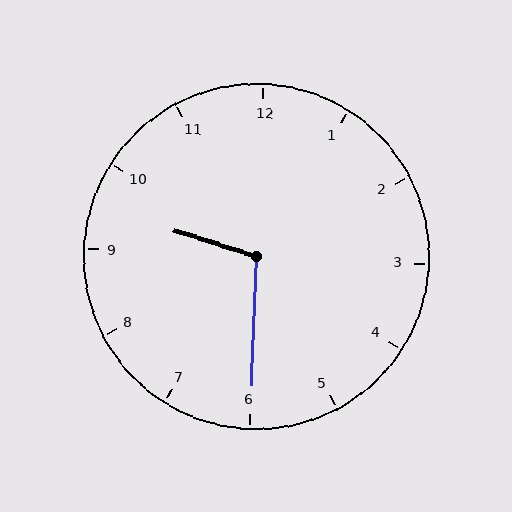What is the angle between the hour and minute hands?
Approximately 105 degrees.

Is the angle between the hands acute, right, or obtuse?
It is obtuse.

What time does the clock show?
9:30.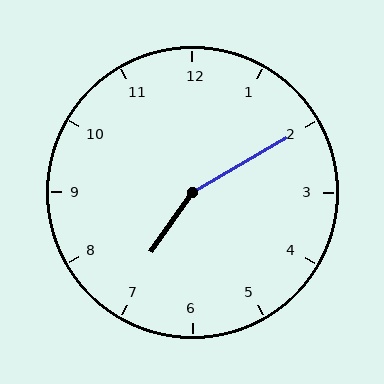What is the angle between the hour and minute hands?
Approximately 155 degrees.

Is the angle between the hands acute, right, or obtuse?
It is obtuse.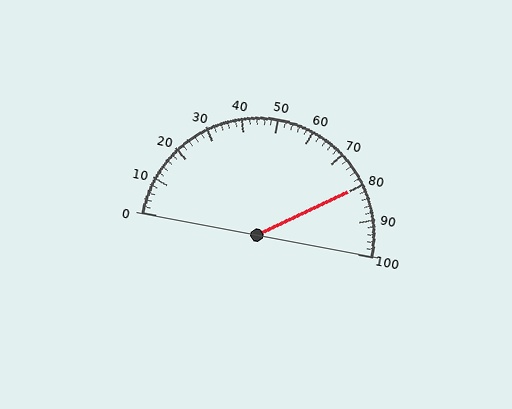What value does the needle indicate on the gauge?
The needle indicates approximately 80.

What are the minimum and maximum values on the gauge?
The gauge ranges from 0 to 100.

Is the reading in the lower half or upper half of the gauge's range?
The reading is in the upper half of the range (0 to 100).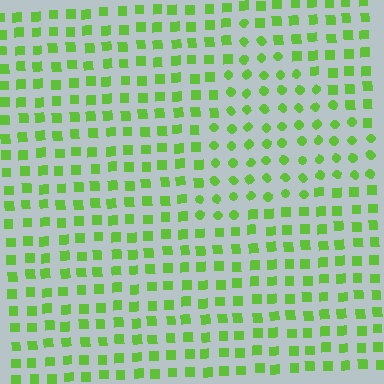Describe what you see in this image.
The image is filled with small lime elements arranged in a uniform grid. A triangle-shaped region contains circles, while the surrounding area contains squares. The boundary is defined purely by the change in element shape.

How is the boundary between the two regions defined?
The boundary is defined by a change in element shape: circles inside vs. squares outside. All elements share the same color and spacing.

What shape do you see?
I see a triangle.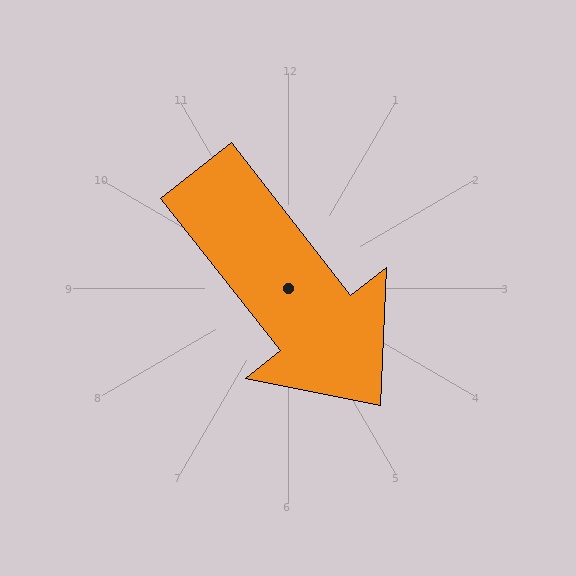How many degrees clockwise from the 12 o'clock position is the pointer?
Approximately 142 degrees.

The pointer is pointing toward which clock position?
Roughly 5 o'clock.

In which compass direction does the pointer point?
Southeast.